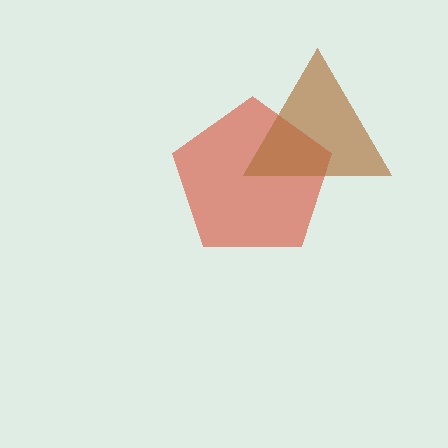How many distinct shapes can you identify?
There are 2 distinct shapes: a red pentagon, a brown triangle.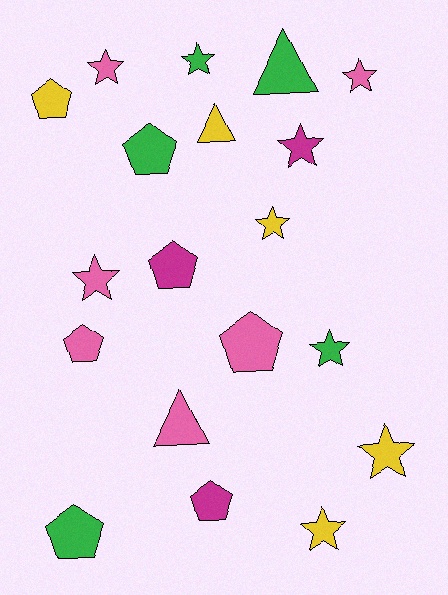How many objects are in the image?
There are 19 objects.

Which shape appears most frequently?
Star, with 9 objects.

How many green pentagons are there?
There are 2 green pentagons.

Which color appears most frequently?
Pink, with 6 objects.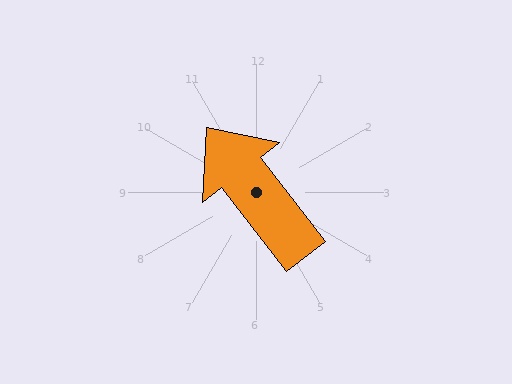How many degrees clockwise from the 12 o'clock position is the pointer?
Approximately 322 degrees.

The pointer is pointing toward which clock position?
Roughly 11 o'clock.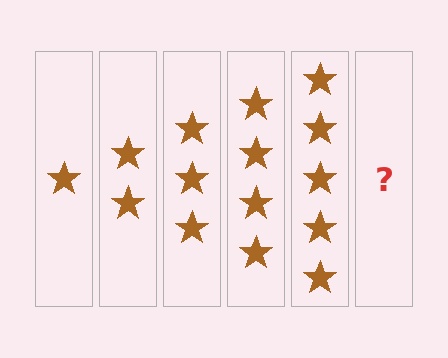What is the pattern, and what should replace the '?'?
The pattern is that each step adds one more star. The '?' should be 6 stars.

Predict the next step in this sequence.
The next step is 6 stars.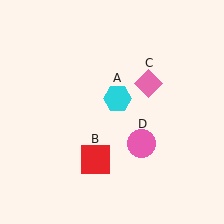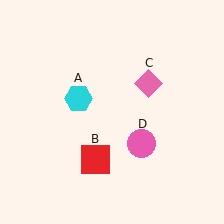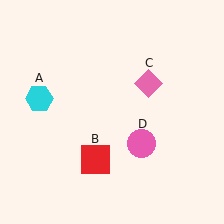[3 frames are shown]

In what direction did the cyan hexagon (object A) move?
The cyan hexagon (object A) moved left.